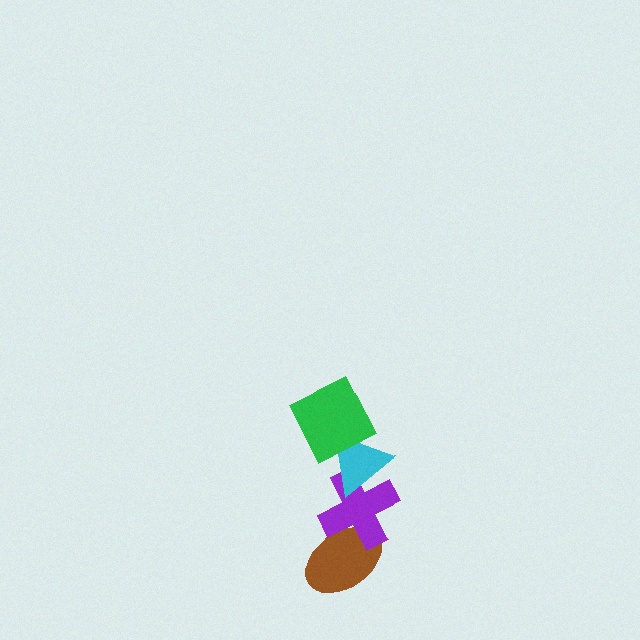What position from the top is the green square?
The green square is 1st from the top.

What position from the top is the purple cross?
The purple cross is 3rd from the top.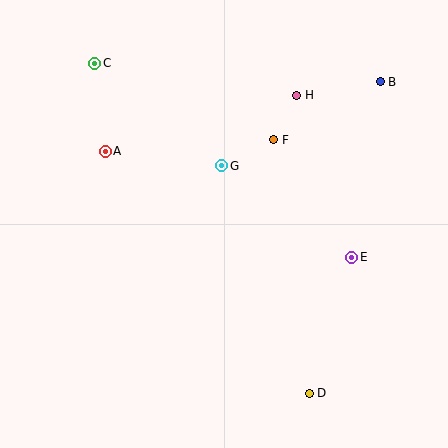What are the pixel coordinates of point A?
Point A is at (105, 151).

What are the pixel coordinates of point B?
Point B is at (380, 82).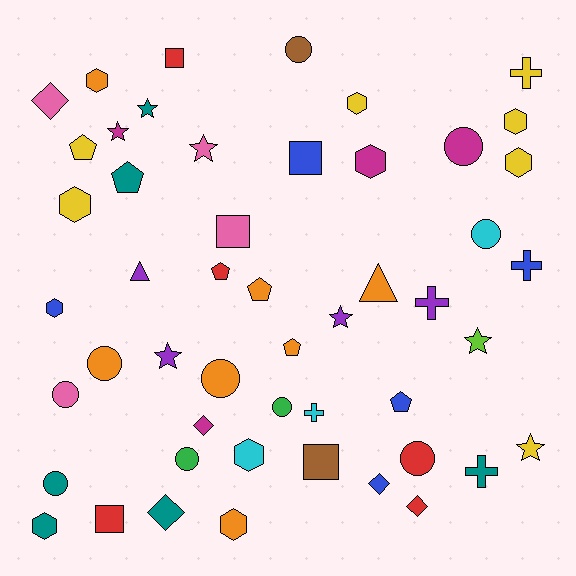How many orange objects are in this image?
There are 7 orange objects.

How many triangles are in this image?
There are 2 triangles.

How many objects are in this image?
There are 50 objects.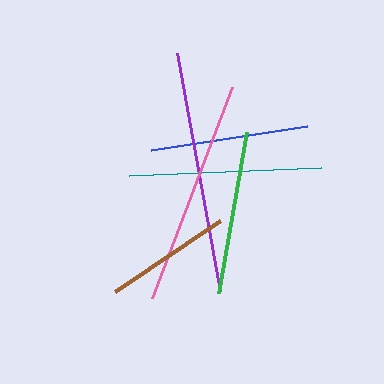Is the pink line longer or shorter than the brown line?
The pink line is longer than the brown line.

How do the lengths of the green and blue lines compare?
The green and blue lines are approximately the same length.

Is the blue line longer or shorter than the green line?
The green line is longer than the blue line.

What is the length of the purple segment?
The purple segment is approximately 242 pixels long.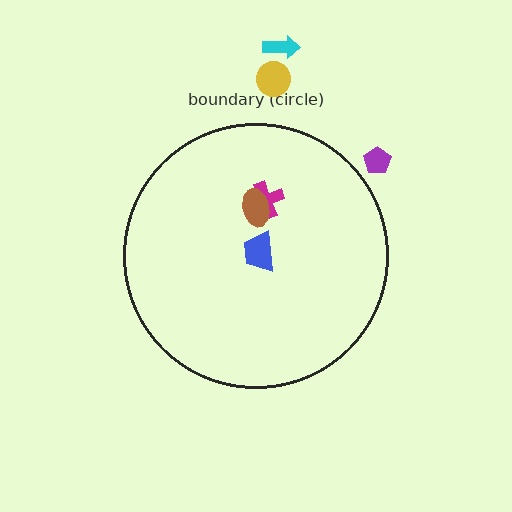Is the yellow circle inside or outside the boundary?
Outside.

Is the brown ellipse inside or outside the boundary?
Inside.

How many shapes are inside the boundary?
3 inside, 3 outside.